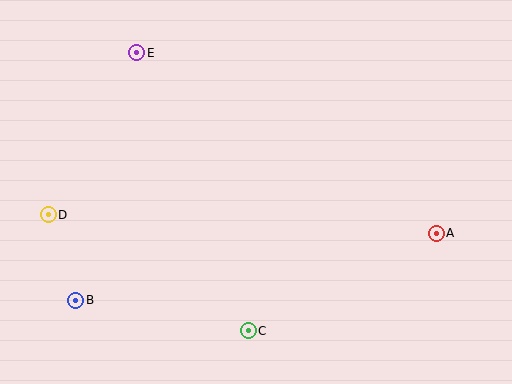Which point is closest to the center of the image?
Point C at (248, 331) is closest to the center.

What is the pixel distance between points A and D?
The distance between A and D is 388 pixels.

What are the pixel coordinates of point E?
Point E is at (137, 53).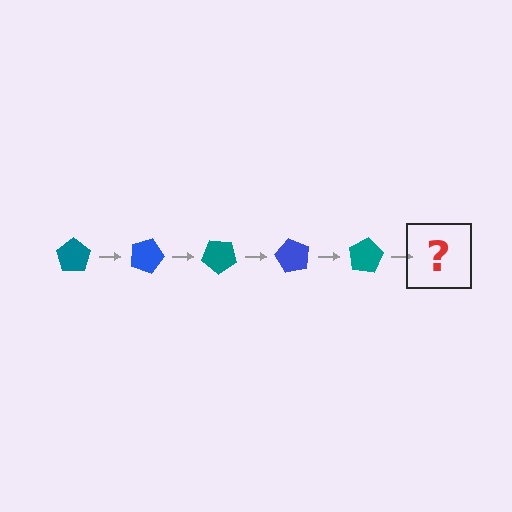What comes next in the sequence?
The next element should be a blue pentagon, rotated 100 degrees from the start.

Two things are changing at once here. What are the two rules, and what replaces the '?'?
The two rules are that it rotates 20 degrees each step and the color cycles through teal and blue. The '?' should be a blue pentagon, rotated 100 degrees from the start.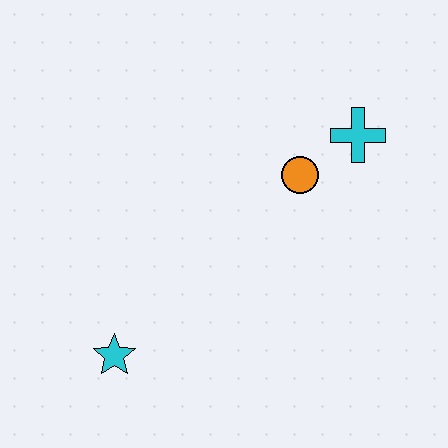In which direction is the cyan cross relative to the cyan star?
The cyan cross is to the right of the cyan star.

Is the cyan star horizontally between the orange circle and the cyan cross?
No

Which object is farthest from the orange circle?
The cyan star is farthest from the orange circle.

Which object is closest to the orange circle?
The cyan cross is closest to the orange circle.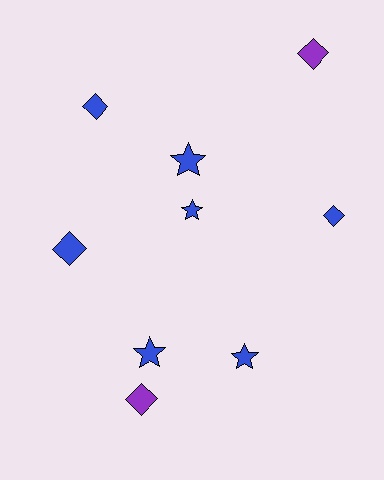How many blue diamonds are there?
There are 3 blue diamonds.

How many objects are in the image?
There are 9 objects.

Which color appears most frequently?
Blue, with 7 objects.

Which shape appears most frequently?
Diamond, with 5 objects.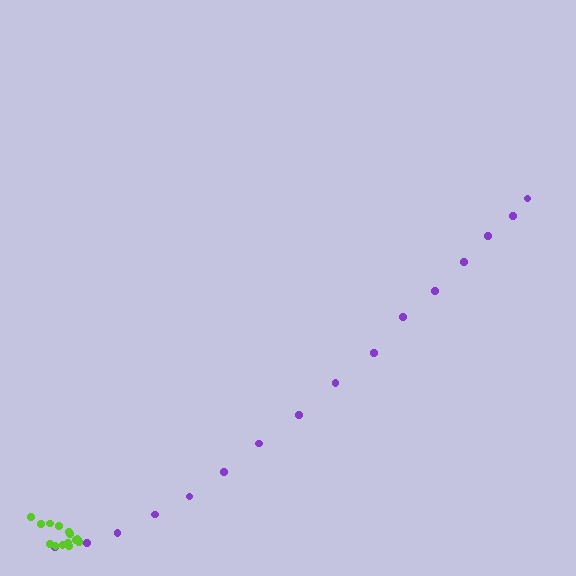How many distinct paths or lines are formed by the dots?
There are 2 distinct paths.